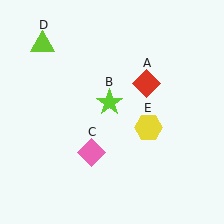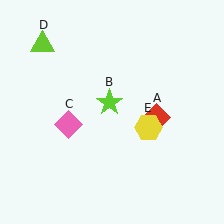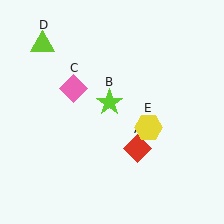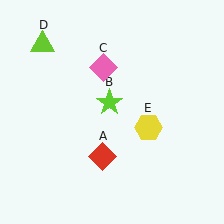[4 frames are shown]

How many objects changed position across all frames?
2 objects changed position: red diamond (object A), pink diamond (object C).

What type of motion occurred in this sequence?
The red diamond (object A), pink diamond (object C) rotated clockwise around the center of the scene.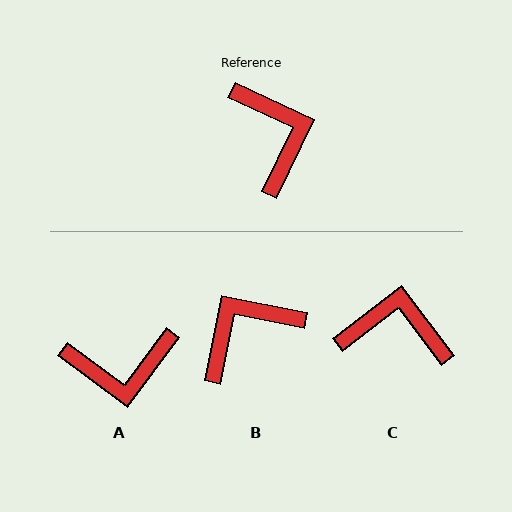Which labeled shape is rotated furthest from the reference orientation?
B, about 104 degrees away.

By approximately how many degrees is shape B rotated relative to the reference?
Approximately 104 degrees counter-clockwise.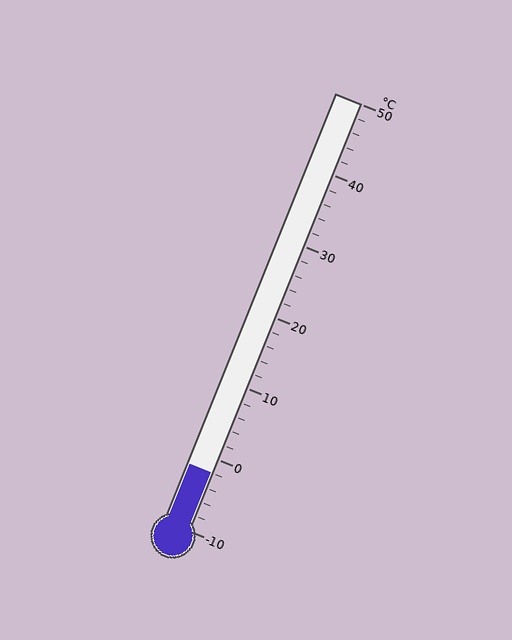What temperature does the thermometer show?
The thermometer shows approximately -2°C.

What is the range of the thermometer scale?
The thermometer scale ranges from -10°C to 50°C.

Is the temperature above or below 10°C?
The temperature is below 10°C.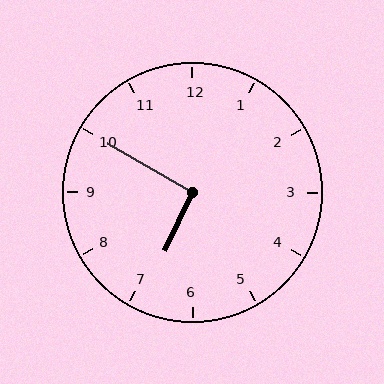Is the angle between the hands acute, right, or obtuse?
It is right.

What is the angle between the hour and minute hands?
Approximately 95 degrees.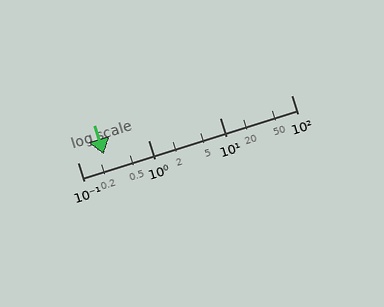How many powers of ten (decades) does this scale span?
The scale spans 3 decades, from 0.1 to 100.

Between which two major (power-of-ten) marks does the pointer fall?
The pointer is between 0.1 and 1.